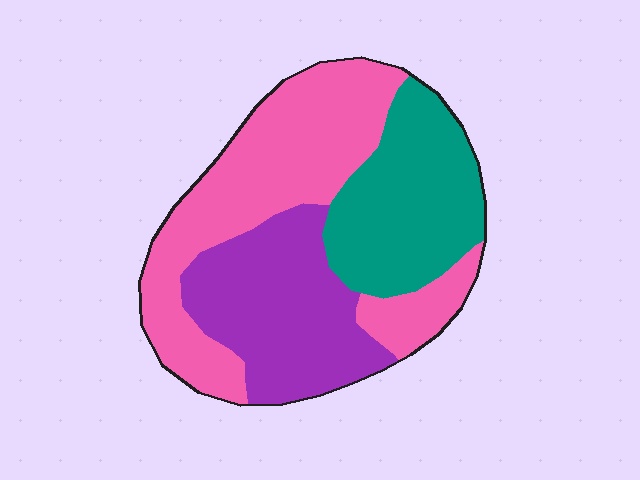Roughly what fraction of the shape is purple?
Purple covers around 30% of the shape.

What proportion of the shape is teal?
Teal takes up about one quarter (1/4) of the shape.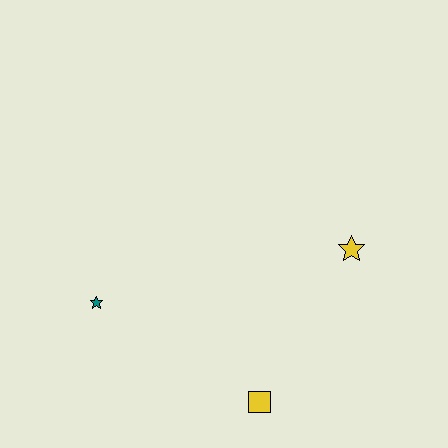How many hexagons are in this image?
There are no hexagons.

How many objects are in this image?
There are 3 objects.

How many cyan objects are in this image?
There are no cyan objects.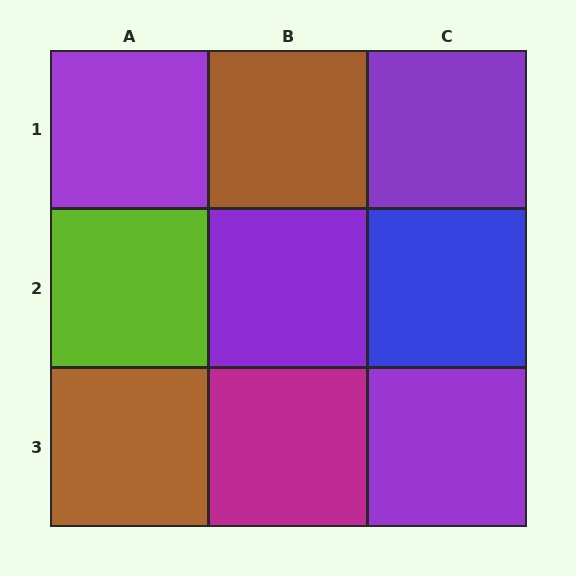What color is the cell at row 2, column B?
Purple.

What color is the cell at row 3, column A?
Brown.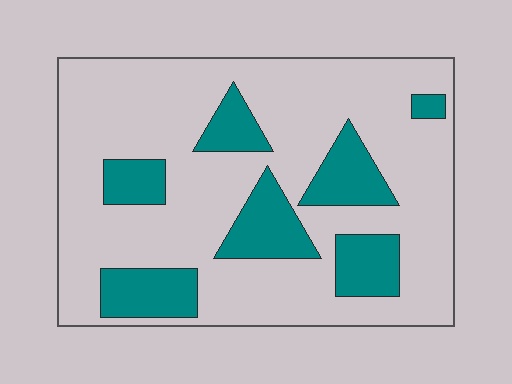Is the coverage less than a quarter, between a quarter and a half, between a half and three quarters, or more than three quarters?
Less than a quarter.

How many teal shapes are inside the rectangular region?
7.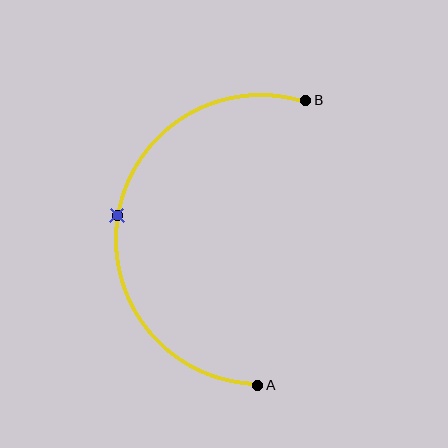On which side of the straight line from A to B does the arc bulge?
The arc bulges to the left of the straight line connecting A and B.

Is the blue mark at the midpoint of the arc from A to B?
Yes. The blue mark lies on the arc at equal arc-length from both A and B — it is the arc midpoint.